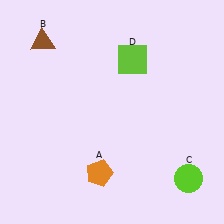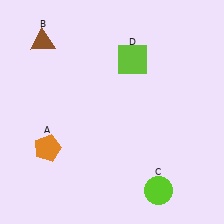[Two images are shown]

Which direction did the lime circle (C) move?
The lime circle (C) moved left.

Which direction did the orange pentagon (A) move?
The orange pentagon (A) moved left.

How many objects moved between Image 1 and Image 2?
2 objects moved between the two images.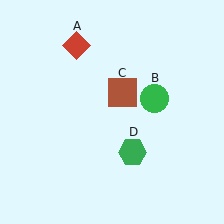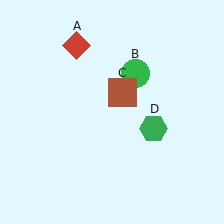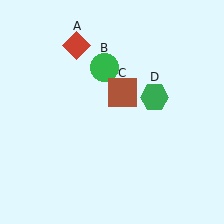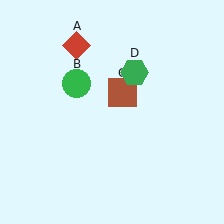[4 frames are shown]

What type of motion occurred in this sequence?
The green circle (object B), green hexagon (object D) rotated counterclockwise around the center of the scene.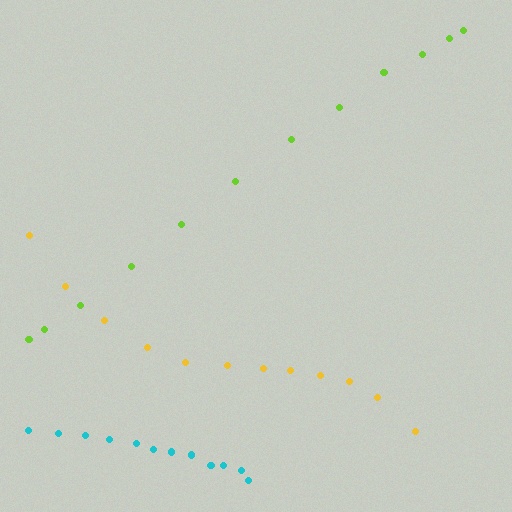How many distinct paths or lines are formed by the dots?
There are 3 distinct paths.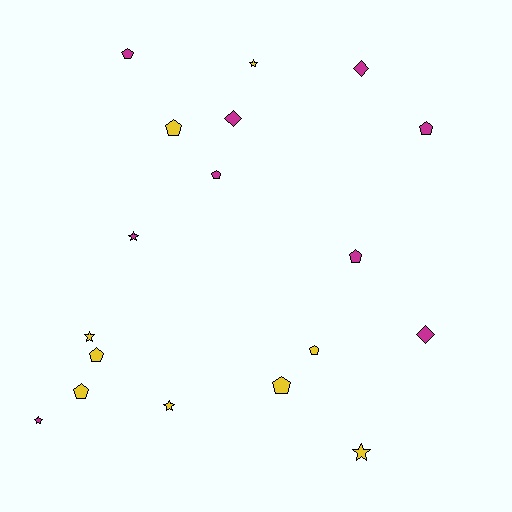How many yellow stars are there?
There are 4 yellow stars.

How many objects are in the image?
There are 18 objects.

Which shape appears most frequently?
Pentagon, with 9 objects.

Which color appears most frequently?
Magenta, with 9 objects.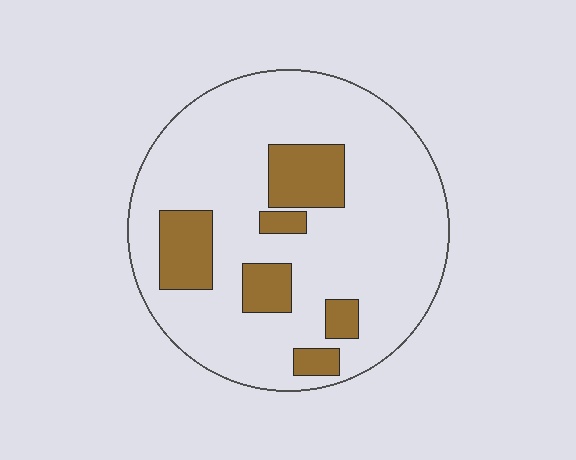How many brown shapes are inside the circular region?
6.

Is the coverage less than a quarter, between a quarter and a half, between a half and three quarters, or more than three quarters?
Less than a quarter.